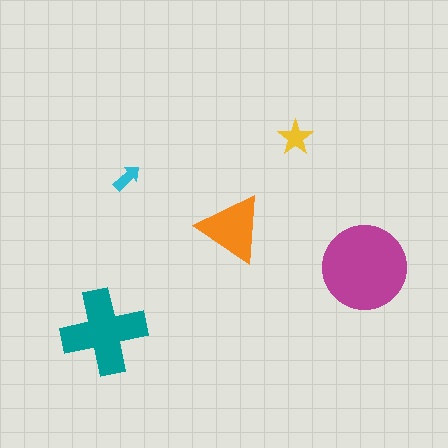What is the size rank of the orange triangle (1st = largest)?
3rd.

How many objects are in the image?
There are 5 objects in the image.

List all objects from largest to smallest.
The magenta circle, the teal cross, the orange triangle, the yellow star, the cyan arrow.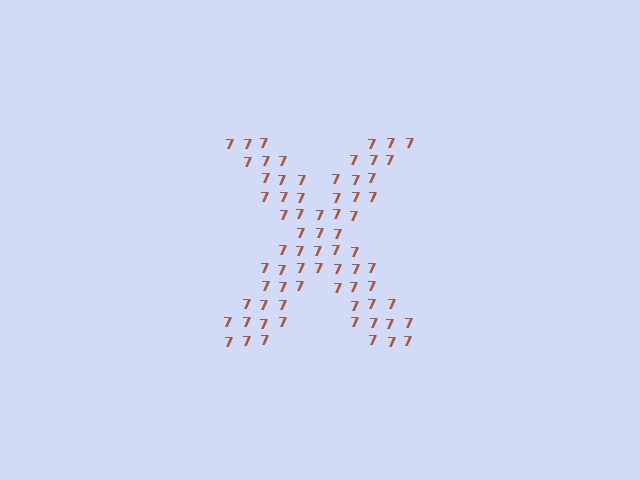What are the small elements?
The small elements are digit 7's.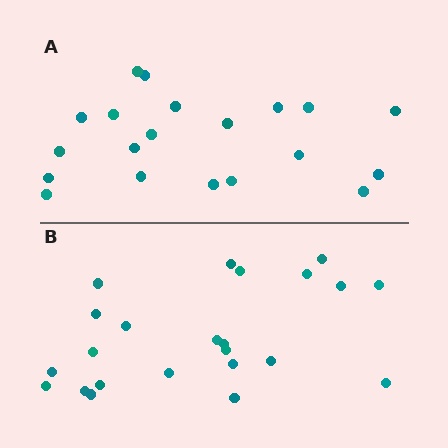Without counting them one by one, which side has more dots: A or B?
Region B (the bottom region) has more dots.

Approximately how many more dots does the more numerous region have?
Region B has just a few more — roughly 2 or 3 more dots than region A.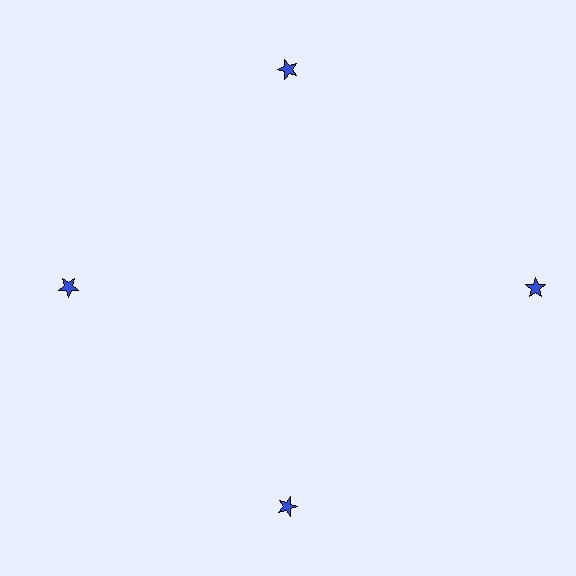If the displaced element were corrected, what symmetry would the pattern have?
It would have 4-fold rotational symmetry — the pattern would map onto itself every 90 degrees.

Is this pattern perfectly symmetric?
No. The 4 blue stars are arranged in a ring, but one element near the 3 o'clock position is pushed outward from the center, breaking the 4-fold rotational symmetry.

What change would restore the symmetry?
The symmetry would be restored by moving it inward, back onto the ring so that all 4 stars sit at equal angles and equal distance from the center.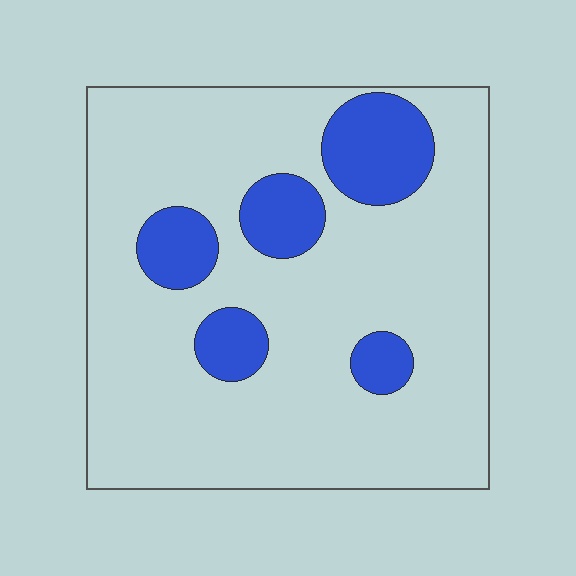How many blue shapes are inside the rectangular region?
5.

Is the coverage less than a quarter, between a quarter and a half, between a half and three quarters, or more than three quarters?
Less than a quarter.